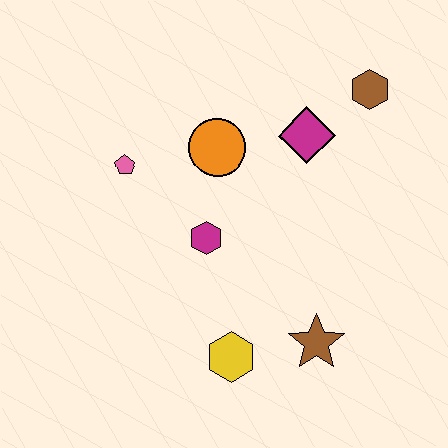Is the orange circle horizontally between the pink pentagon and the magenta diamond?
Yes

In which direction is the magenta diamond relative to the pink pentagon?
The magenta diamond is to the right of the pink pentagon.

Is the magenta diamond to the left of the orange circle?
No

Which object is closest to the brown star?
The yellow hexagon is closest to the brown star.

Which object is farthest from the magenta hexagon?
The brown hexagon is farthest from the magenta hexagon.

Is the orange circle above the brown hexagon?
No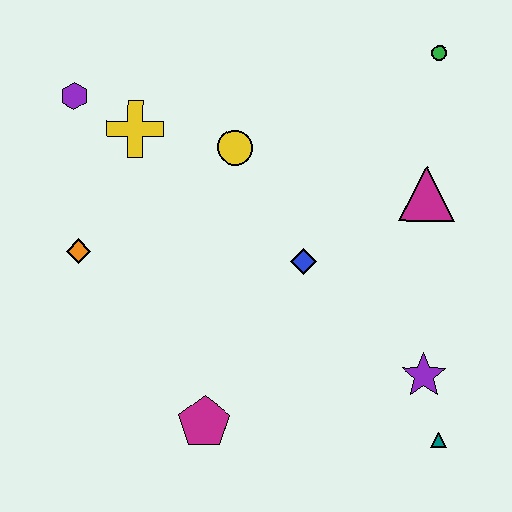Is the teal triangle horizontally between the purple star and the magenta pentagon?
No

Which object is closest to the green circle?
The magenta triangle is closest to the green circle.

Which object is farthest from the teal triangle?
The purple hexagon is farthest from the teal triangle.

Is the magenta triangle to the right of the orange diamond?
Yes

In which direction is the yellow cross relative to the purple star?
The yellow cross is to the left of the purple star.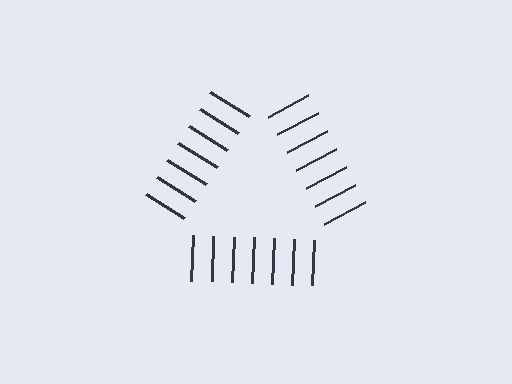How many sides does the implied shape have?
3 sides — the line-ends trace a triangle.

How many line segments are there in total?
21 — 7 along each of the 3 edges.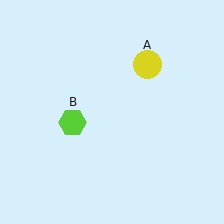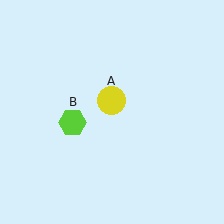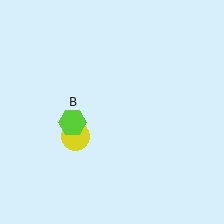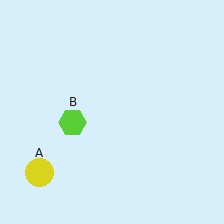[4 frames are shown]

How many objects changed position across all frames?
1 object changed position: yellow circle (object A).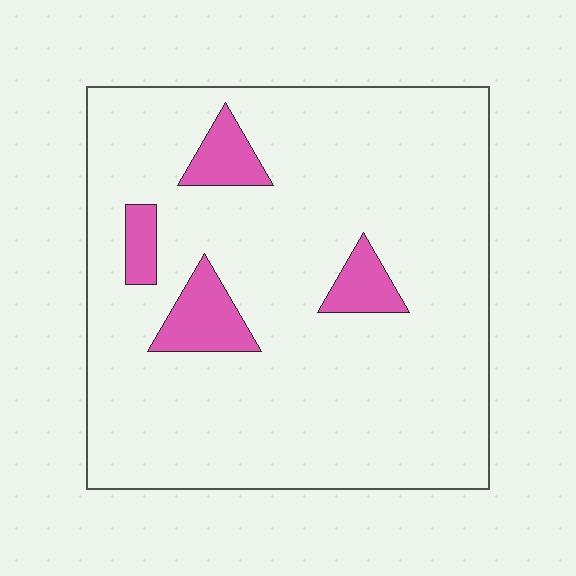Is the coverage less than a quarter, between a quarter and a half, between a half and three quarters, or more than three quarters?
Less than a quarter.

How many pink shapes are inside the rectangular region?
4.